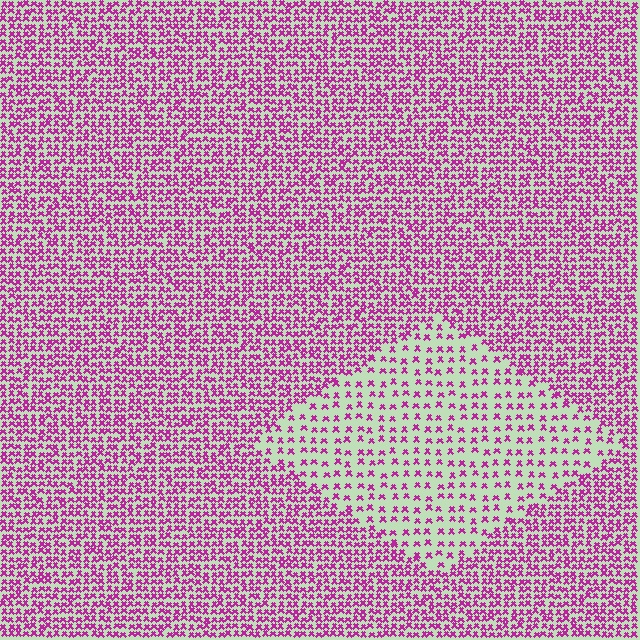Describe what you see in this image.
The image contains small magenta elements arranged at two different densities. A diamond-shaped region is visible where the elements are less densely packed than the surrounding area.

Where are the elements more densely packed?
The elements are more densely packed outside the diamond boundary.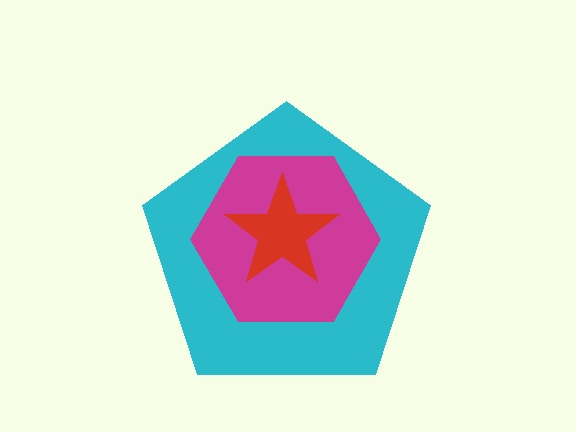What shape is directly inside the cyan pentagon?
The magenta hexagon.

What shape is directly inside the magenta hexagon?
The red star.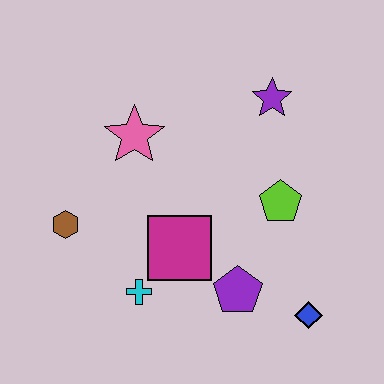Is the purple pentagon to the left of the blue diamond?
Yes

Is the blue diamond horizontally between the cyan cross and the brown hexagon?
No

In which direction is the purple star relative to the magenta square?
The purple star is above the magenta square.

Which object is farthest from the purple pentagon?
The purple star is farthest from the purple pentagon.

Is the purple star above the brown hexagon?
Yes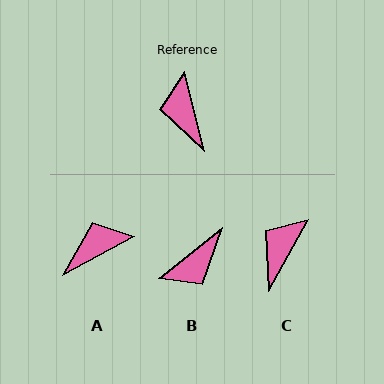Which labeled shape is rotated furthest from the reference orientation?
B, about 114 degrees away.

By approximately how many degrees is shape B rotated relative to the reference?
Approximately 114 degrees counter-clockwise.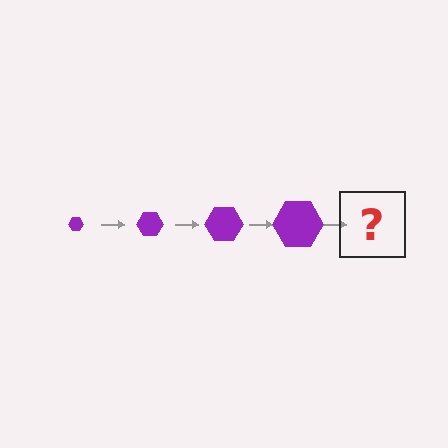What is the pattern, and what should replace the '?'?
The pattern is that the hexagon gets progressively larger each step. The '?' should be a purple hexagon, larger than the previous one.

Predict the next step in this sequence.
The next step is a purple hexagon, larger than the previous one.